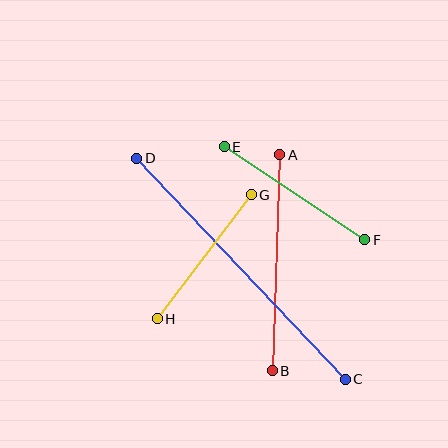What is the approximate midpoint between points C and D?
The midpoint is at approximately (241, 269) pixels.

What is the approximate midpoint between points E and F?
The midpoint is at approximately (295, 193) pixels.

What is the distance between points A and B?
The distance is approximately 216 pixels.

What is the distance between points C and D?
The distance is approximately 304 pixels.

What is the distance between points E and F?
The distance is approximately 169 pixels.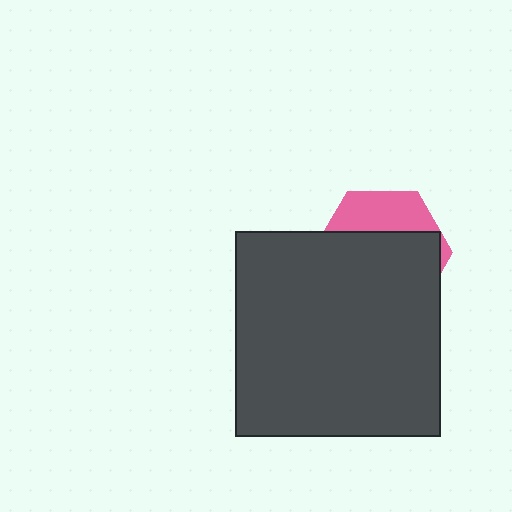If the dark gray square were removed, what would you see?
You would see the complete pink hexagon.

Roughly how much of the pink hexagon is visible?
A small part of it is visible (roughly 31%).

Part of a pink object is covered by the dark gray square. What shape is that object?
It is a hexagon.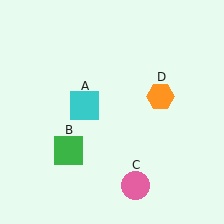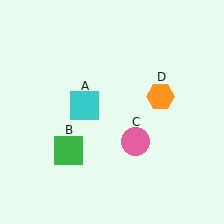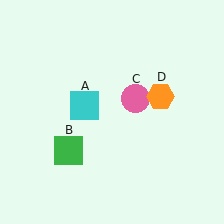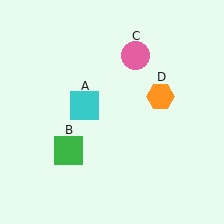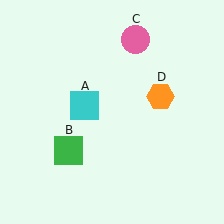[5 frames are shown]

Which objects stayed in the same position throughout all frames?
Cyan square (object A) and green square (object B) and orange hexagon (object D) remained stationary.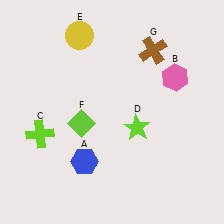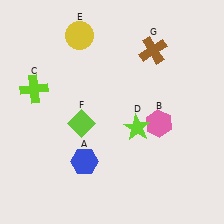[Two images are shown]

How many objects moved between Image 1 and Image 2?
2 objects moved between the two images.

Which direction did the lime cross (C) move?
The lime cross (C) moved up.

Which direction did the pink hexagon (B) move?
The pink hexagon (B) moved down.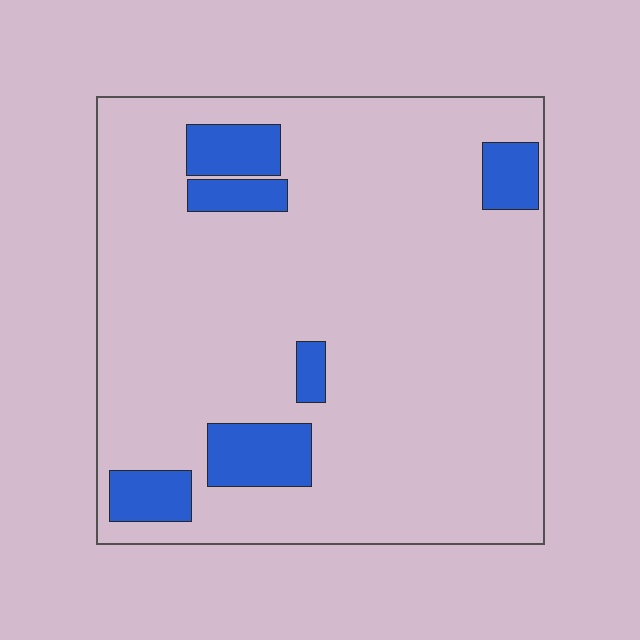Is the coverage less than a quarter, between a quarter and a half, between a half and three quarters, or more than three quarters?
Less than a quarter.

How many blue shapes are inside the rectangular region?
6.